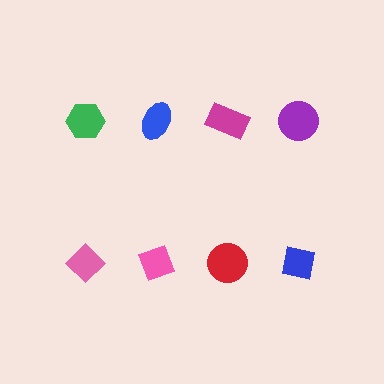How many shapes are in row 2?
4 shapes.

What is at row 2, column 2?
A pink diamond.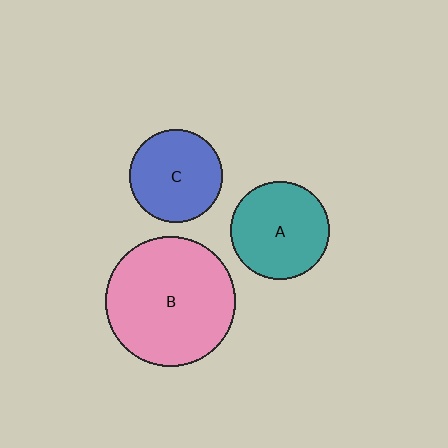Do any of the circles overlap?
No, none of the circles overlap.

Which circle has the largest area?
Circle B (pink).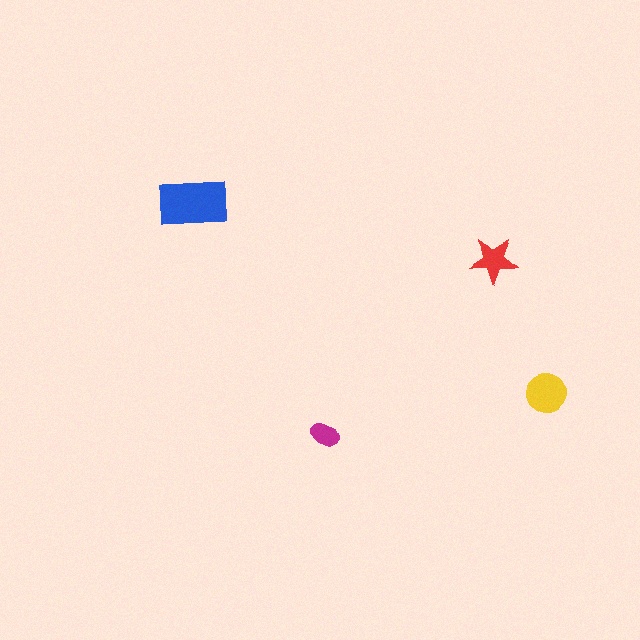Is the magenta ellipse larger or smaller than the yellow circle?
Smaller.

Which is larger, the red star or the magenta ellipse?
The red star.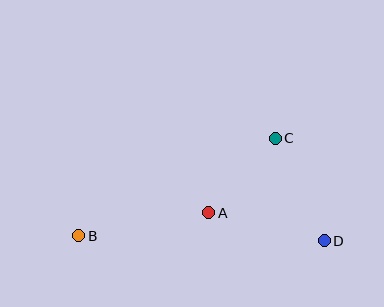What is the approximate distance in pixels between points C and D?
The distance between C and D is approximately 114 pixels.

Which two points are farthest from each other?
Points B and D are farthest from each other.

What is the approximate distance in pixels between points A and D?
The distance between A and D is approximately 119 pixels.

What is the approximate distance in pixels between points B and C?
The distance between B and C is approximately 219 pixels.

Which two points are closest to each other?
Points A and C are closest to each other.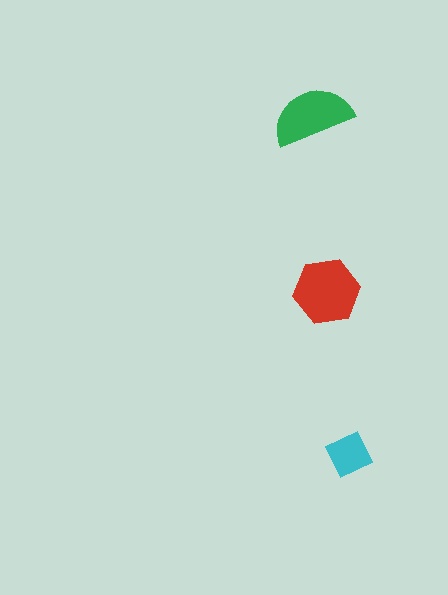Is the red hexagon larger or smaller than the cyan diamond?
Larger.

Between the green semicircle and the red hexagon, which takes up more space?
The red hexagon.